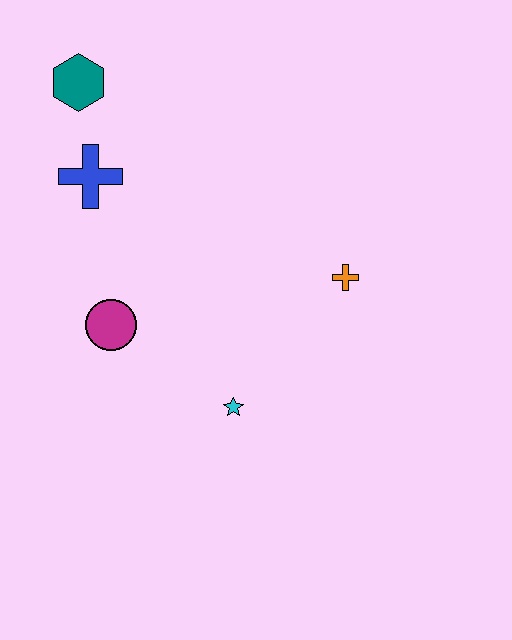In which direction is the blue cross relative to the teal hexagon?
The blue cross is below the teal hexagon.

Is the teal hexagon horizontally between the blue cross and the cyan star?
No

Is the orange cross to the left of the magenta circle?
No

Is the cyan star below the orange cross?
Yes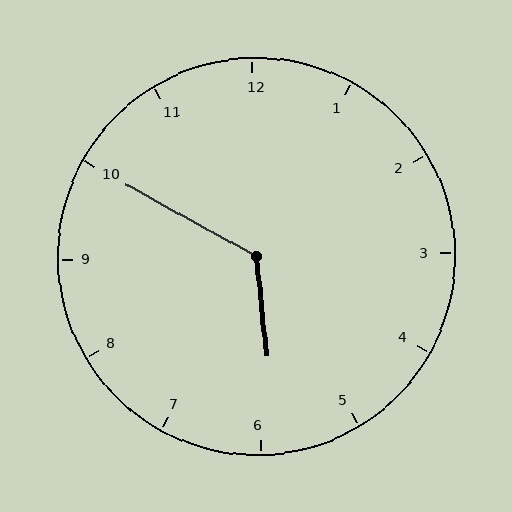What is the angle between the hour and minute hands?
Approximately 125 degrees.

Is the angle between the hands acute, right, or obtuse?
It is obtuse.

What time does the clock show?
5:50.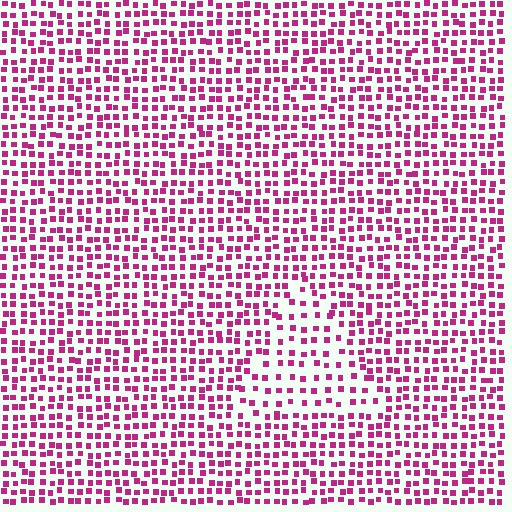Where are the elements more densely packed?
The elements are more densely packed outside the triangle boundary.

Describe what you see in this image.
The image contains small magenta elements arranged at two different densities. A triangle-shaped region is visible where the elements are less densely packed than the surrounding area.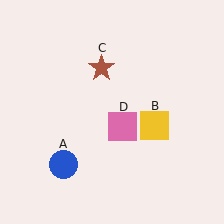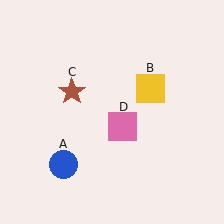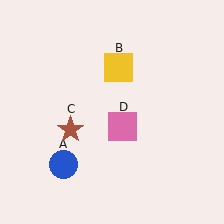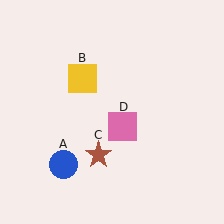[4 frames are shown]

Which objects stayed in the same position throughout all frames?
Blue circle (object A) and pink square (object D) remained stationary.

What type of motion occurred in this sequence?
The yellow square (object B), brown star (object C) rotated counterclockwise around the center of the scene.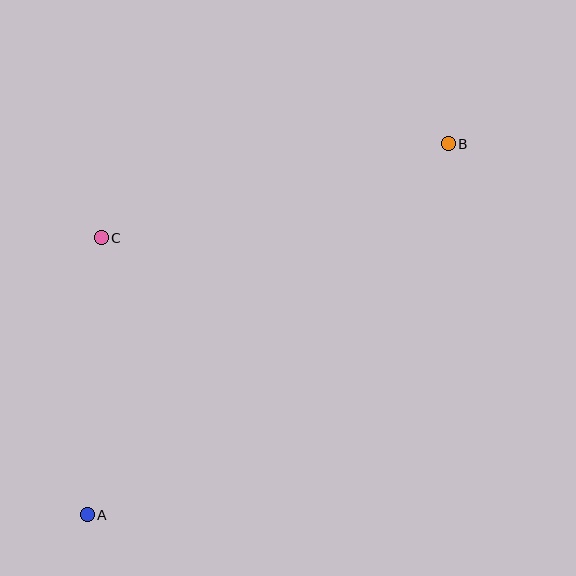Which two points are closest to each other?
Points A and C are closest to each other.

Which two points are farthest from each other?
Points A and B are farthest from each other.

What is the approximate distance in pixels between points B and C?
The distance between B and C is approximately 359 pixels.